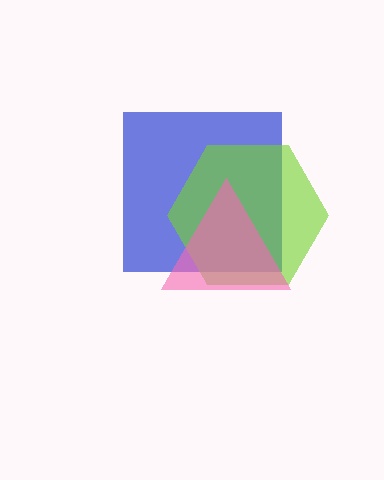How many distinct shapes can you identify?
There are 3 distinct shapes: a blue square, a lime hexagon, a pink triangle.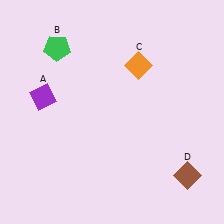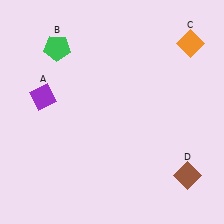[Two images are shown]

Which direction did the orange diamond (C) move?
The orange diamond (C) moved right.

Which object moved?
The orange diamond (C) moved right.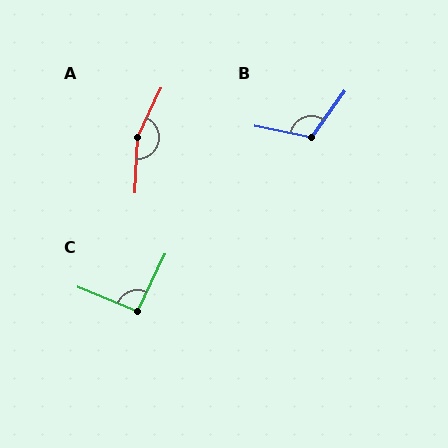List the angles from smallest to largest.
C (93°), B (114°), A (157°).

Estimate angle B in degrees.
Approximately 114 degrees.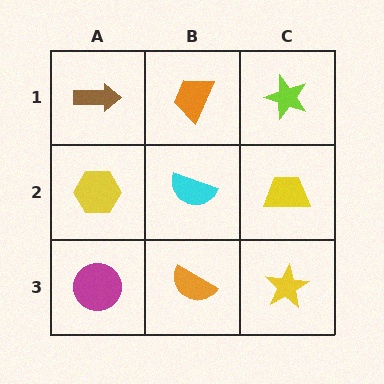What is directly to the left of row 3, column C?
An orange semicircle.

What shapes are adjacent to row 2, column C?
A lime star (row 1, column C), a yellow star (row 3, column C), a cyan semicircle (row 2, column B).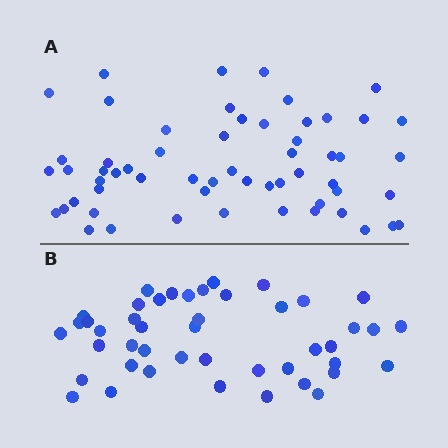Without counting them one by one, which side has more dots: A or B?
Region A (the top region) has more dots.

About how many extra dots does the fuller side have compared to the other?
Region A has approximately 15 more dots than region B.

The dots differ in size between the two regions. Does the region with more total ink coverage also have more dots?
No. Region B has more total ink coverage because its dots are larger, but region A actually contains more individual dots. Total area can be misleading — the number of items is what matters here.